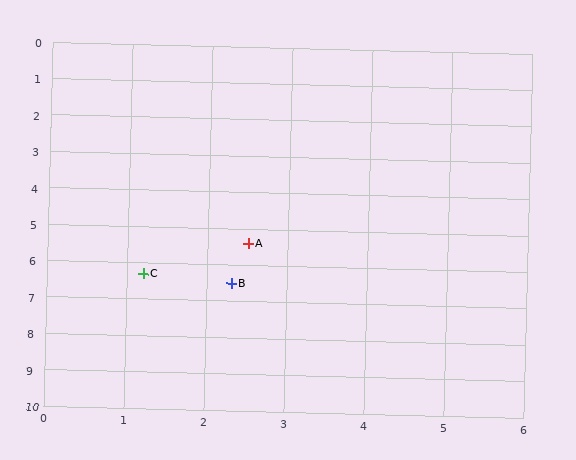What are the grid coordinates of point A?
Point A is at approximately (2.5, 5.4).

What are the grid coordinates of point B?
Point B is at approximately (2.3, 6.5).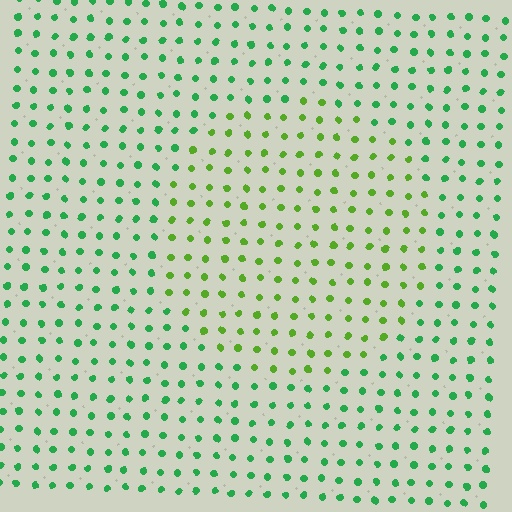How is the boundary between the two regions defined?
The boundary is defined purely by a slight shift in hue (about 39 degrees). Spacing, size, and orientation are identical on both sides.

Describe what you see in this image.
The image is filled with small green elements in a uniform arrangement. A circle-shaped region is visible where the elements are tinted to a slightly different hue, forming a subtle color boundary.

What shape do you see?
I see a circle.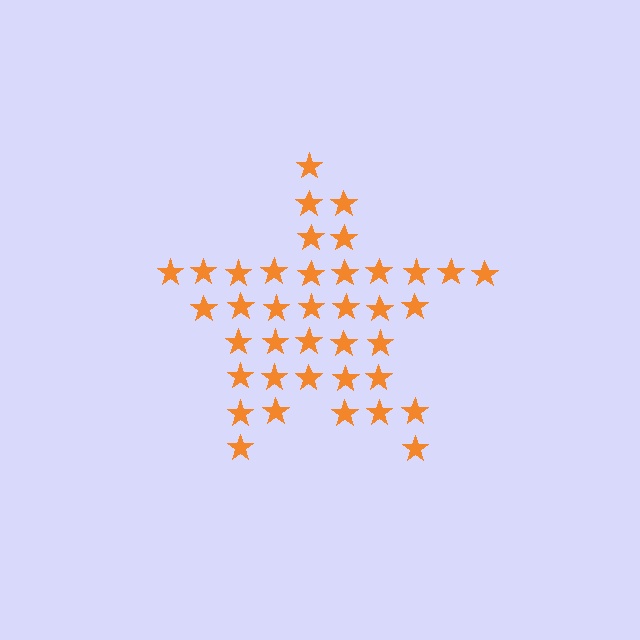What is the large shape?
The large shape is a star.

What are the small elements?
The small elements are stars.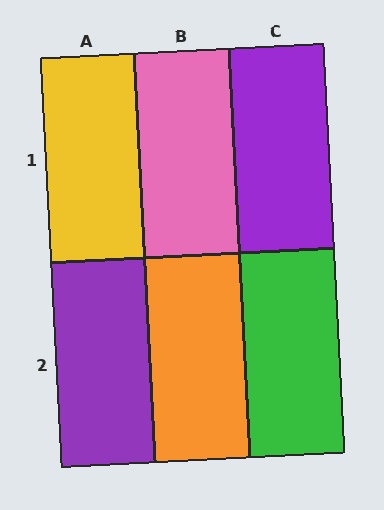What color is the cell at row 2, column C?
Green.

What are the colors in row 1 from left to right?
Yellow, pink, purple.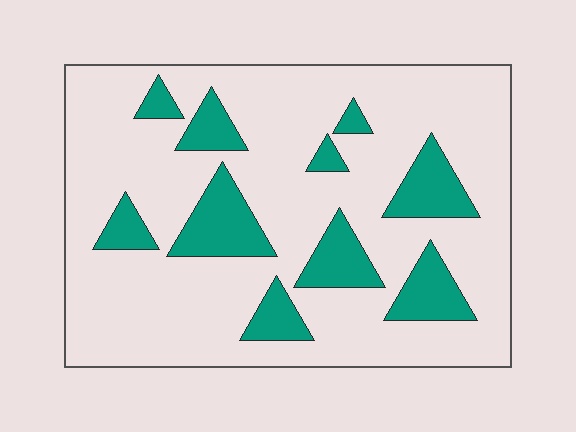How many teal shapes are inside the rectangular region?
10.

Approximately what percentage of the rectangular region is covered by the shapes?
Approximately 20%.